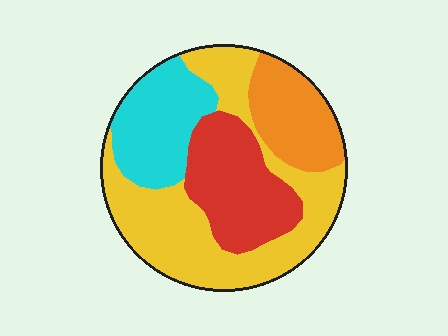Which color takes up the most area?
Yellow, at roughly 40%.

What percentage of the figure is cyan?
Cyan takes up between a sixth and a third of the figure.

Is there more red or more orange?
Red.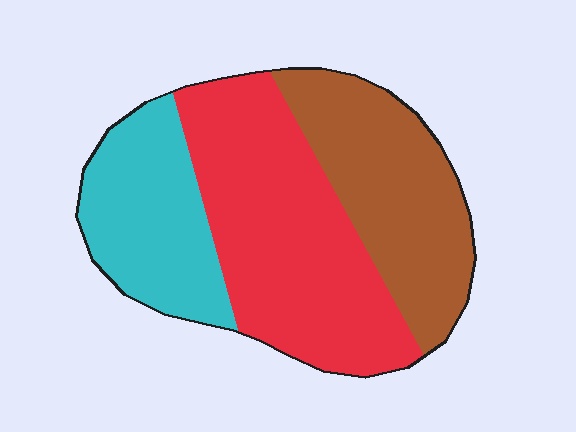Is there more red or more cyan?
Red.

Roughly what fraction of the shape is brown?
Brown covers 31% of the shape.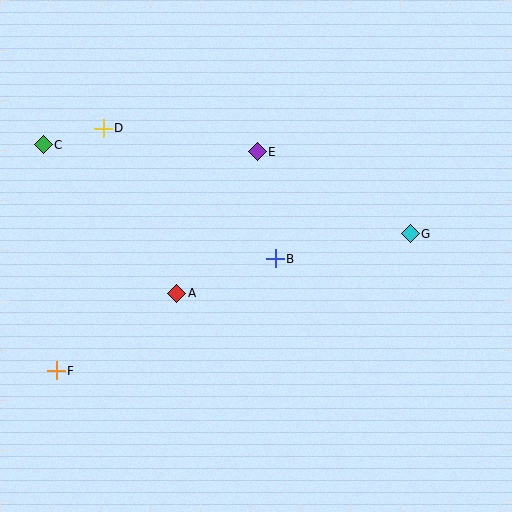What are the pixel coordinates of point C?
Point C is at (43, 145).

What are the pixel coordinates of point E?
Point E is at (257, 152).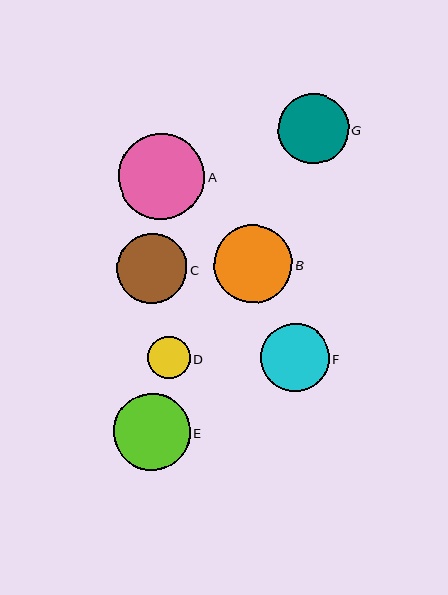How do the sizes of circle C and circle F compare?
Circle C and circle F are approximately the same size.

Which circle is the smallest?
Circle D is the smallest with a size of approximately 42 pixels.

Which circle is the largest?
Circle A is the largest with a size of approximately 86 pixels.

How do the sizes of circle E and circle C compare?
Circle E and circle C are approximately the same size.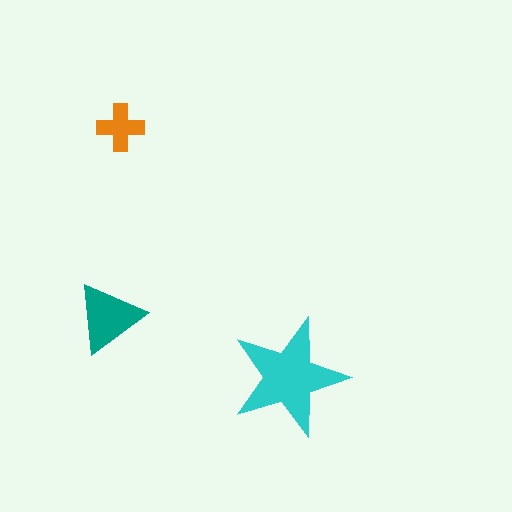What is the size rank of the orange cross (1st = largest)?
3rd.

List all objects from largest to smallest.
The cyan star, the teal triangle, the orange cross.